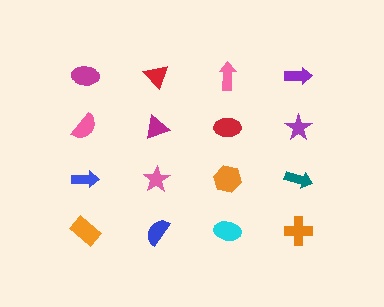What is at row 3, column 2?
A pink star.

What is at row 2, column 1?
A pink semicircle.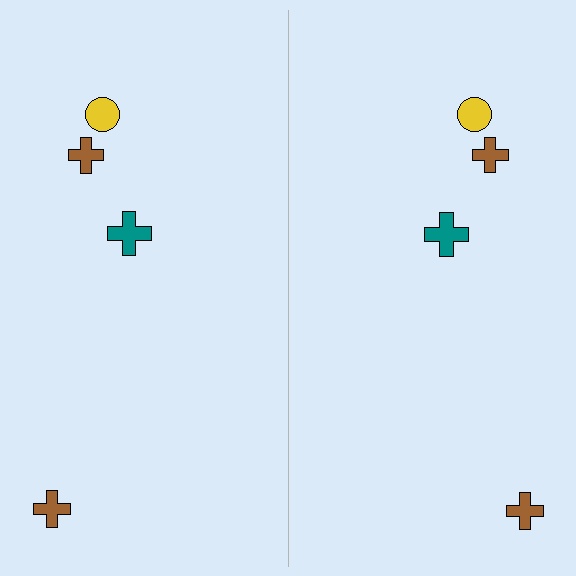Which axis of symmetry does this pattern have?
The pattern has a vertical axis of symmetry running through the center of the image.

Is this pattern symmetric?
Yes, this pattern has bilateral (reflection) symmetry.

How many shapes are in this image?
There are 8 shapes in this image.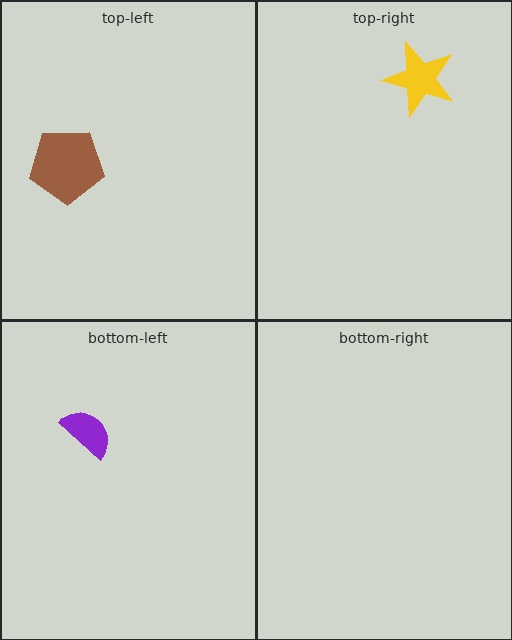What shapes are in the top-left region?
The brown pentagon.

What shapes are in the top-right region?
The yellow star.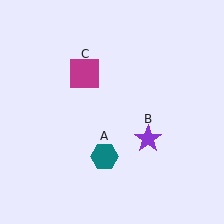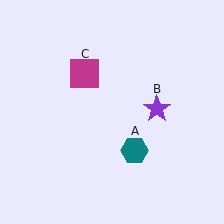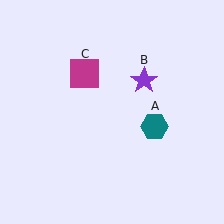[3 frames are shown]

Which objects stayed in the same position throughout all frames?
Magenta square (object C) remained stationary.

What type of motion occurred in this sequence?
The teal hexagon (object A), purple star (object B) rotated counterclockwise around the center of the scene.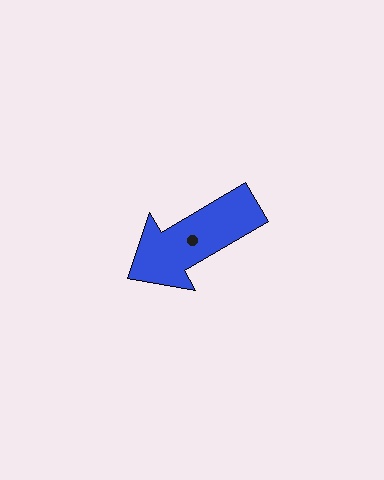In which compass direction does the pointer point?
Southwest.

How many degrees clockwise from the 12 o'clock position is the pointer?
Approximately 239 degrees.